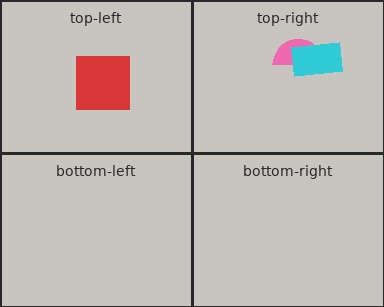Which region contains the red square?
The top-left region.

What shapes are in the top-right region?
The pink semicircle, the cyan rectangle.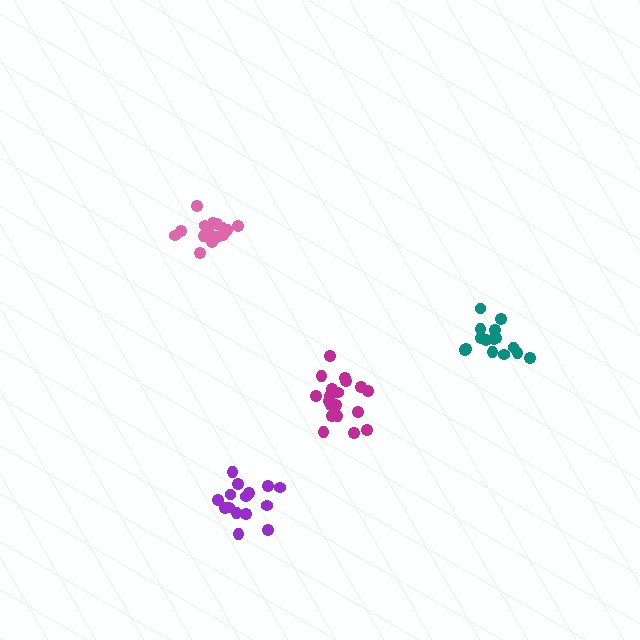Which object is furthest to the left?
The pink cluster is leftmost.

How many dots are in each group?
Group 1: 19 dots, Group 2: 15 dots, Group 3: 20 dots, Group 4: 15 dots (69 total).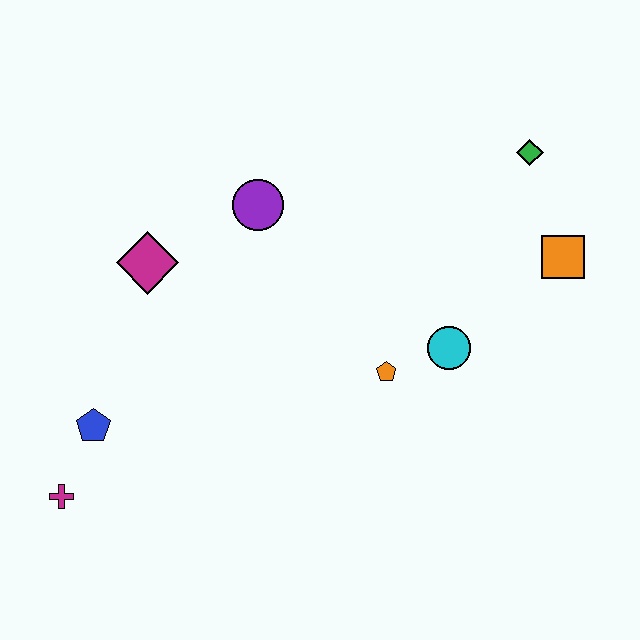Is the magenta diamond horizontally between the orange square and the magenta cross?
Yes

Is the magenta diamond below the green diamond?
Yes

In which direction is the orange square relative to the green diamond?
The orange square is below the green diamond.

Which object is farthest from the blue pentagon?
The green diamond is farthest from the blue pentagon.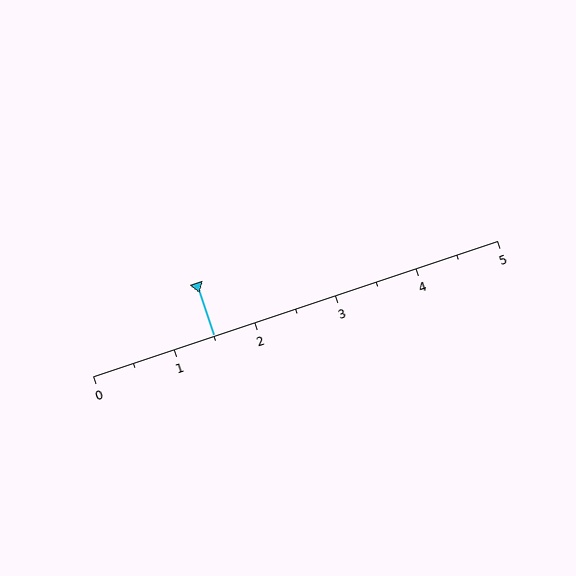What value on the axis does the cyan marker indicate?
The marker indicates approximately 1.5.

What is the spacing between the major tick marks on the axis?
The major ticks are spaced 1 apart.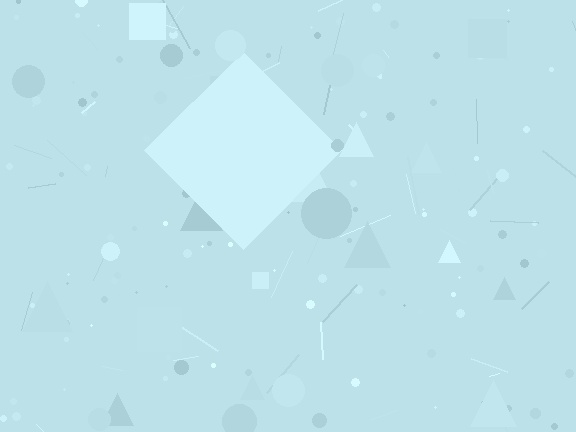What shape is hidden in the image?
A diamond is hidden in the image.